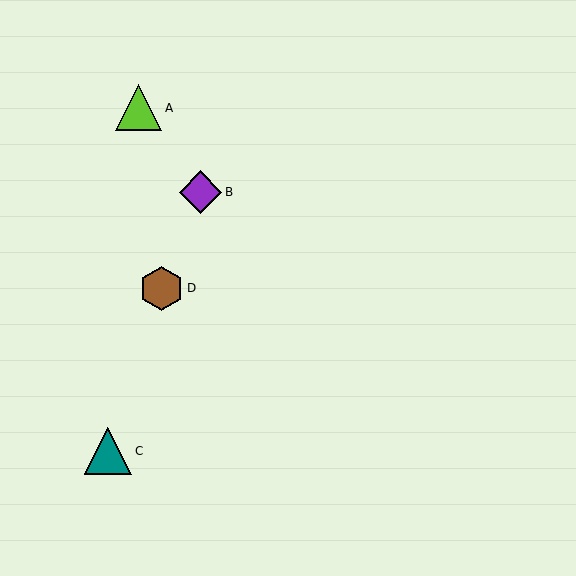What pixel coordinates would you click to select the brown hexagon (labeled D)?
Click at (161, 288) to select the brown hexagon D.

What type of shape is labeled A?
Shape A is a lime triangle.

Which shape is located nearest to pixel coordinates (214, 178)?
The purple diamond (labeled B) at (200, 192) is nearest to that location.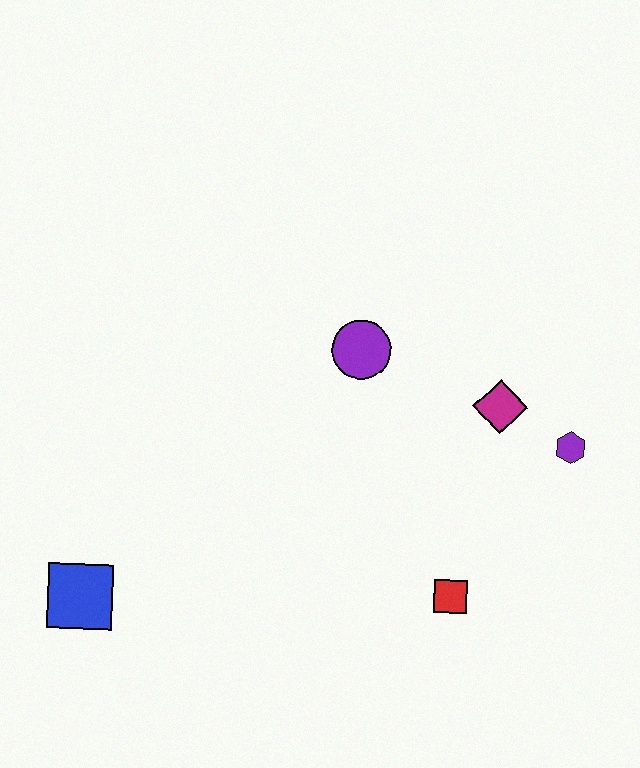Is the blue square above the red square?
No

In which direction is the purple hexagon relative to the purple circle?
The purple hexagon is to the right of the purple circle.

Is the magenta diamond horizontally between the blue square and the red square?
No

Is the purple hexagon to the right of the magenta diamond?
Yes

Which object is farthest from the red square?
The blue square is farthest from the red square.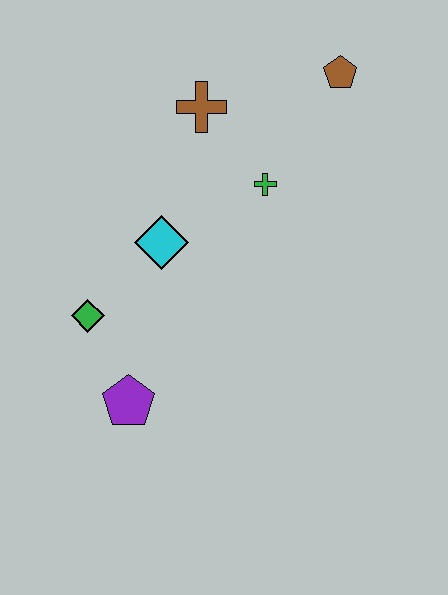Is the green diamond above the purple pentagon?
Yes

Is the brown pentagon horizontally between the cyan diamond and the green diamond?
No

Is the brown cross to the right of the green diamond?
Yes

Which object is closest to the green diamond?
The purple pentagon is closest to the green diamond.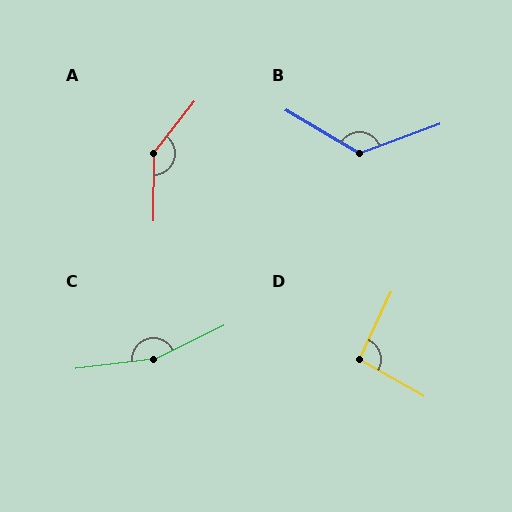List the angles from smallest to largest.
D (95°), B (129°), A (142°), C (161°).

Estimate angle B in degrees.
Approximately 129 degrees.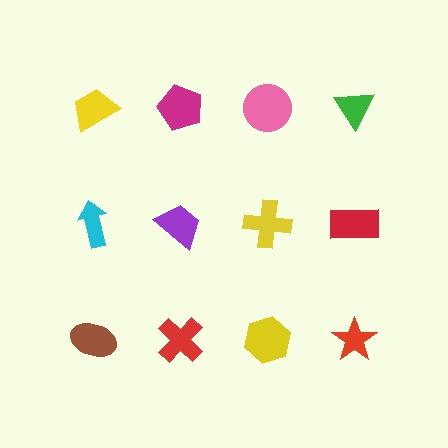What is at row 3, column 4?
A red star.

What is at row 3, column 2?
A red cross.